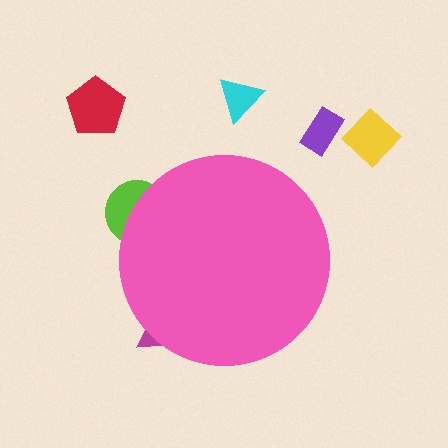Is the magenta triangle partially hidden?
Yes, the magenta triangle is partially hidden behind the pink circle.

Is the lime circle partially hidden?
Yes, the lime circle is partially hidden behind the pink circle.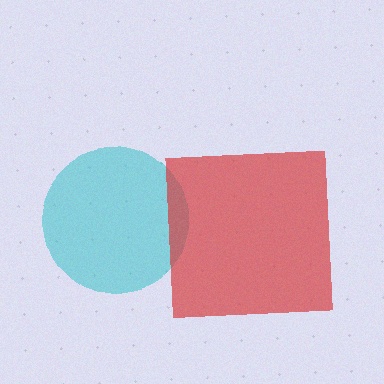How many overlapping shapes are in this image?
There are 2 overlapping shapes in the image.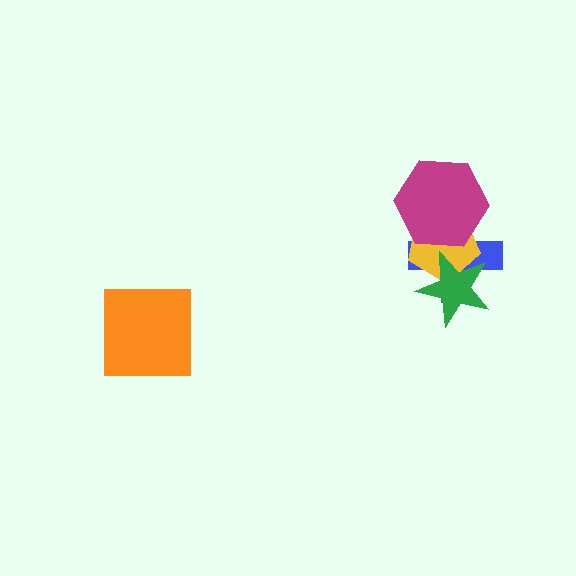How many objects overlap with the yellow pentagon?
3 objects overlap with the yellow pentagon.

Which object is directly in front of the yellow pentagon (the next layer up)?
The green star is directly in front of the yellow pentagon.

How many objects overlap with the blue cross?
3 objects overlap with the blue cross.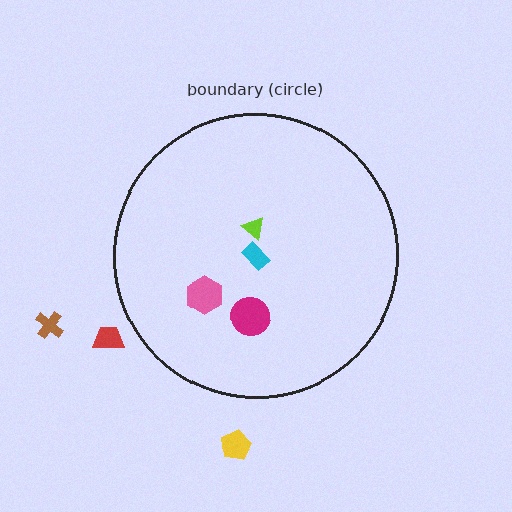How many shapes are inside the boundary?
4 inside, 3 outside.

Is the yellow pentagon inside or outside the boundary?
Outside.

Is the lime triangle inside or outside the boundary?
Inside.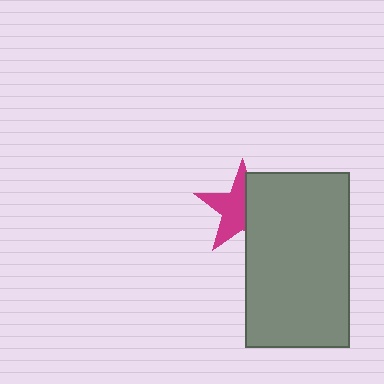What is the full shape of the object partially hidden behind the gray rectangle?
The partially hidden object is a magenta star.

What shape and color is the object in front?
The object in front is a gray rectangle.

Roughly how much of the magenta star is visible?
About half of it is visible (roughly 58%).